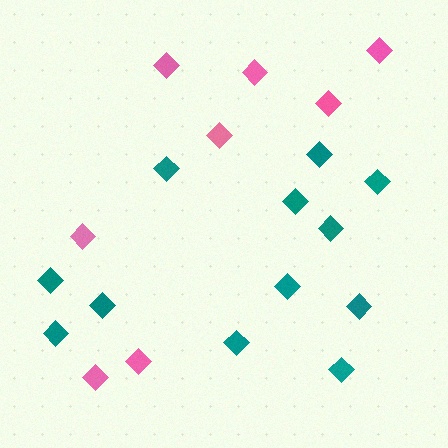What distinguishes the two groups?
There are 2 groups: one group of teal diamonds (12) and one group of pink diamonds (8).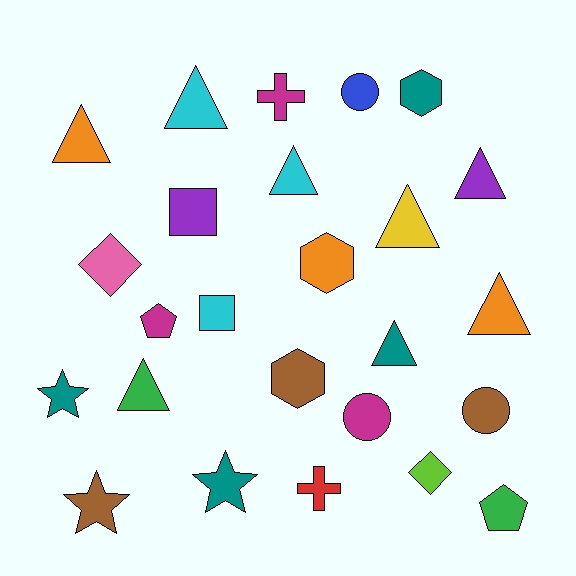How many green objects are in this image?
There are 2 green objects.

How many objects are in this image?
There are 25 objects.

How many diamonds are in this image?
There are 2 diamonds.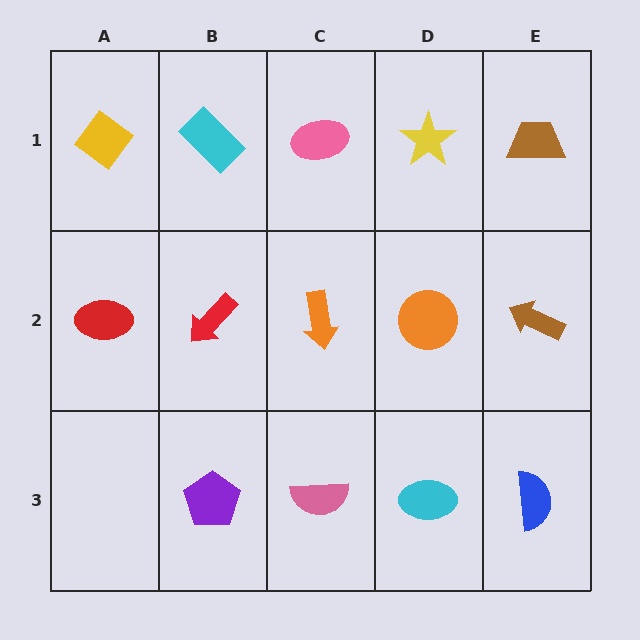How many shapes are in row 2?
5 shapes.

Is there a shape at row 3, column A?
No, that cell is empty.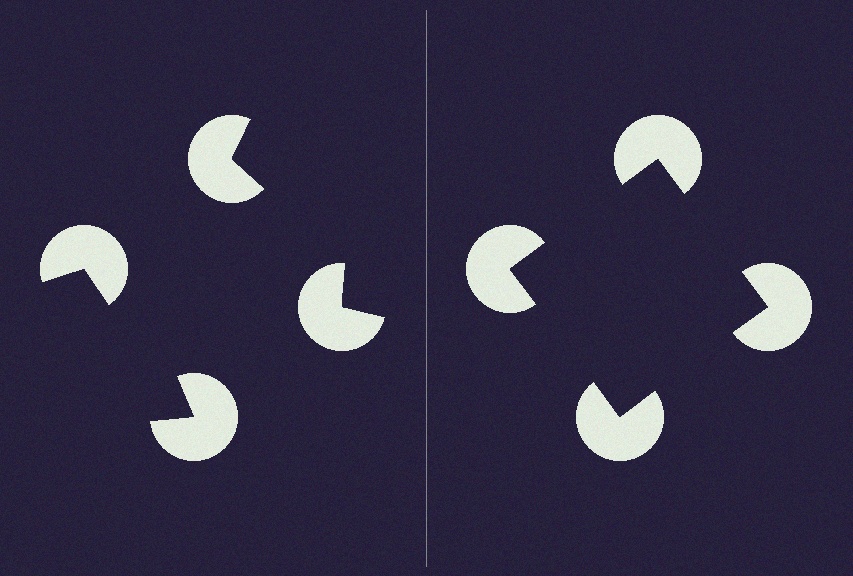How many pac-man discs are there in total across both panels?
8 — 4 on each side.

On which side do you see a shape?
An illusory square appears on the right side. On the left side the wedge cuts are rotated, so no coherent shape forms.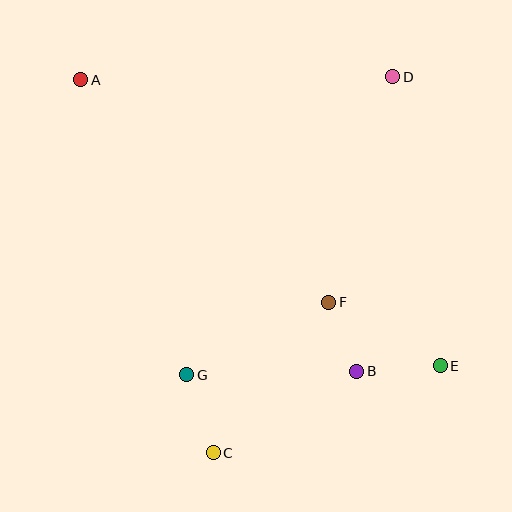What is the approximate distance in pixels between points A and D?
The distance between A and D is approximately 312 pixels.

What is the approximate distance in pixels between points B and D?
The distance between B and D is approximately 297 pixels.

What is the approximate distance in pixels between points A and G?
The distance between A and G is approximately 313 pixels.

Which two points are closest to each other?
Points B and F are closest to each other.